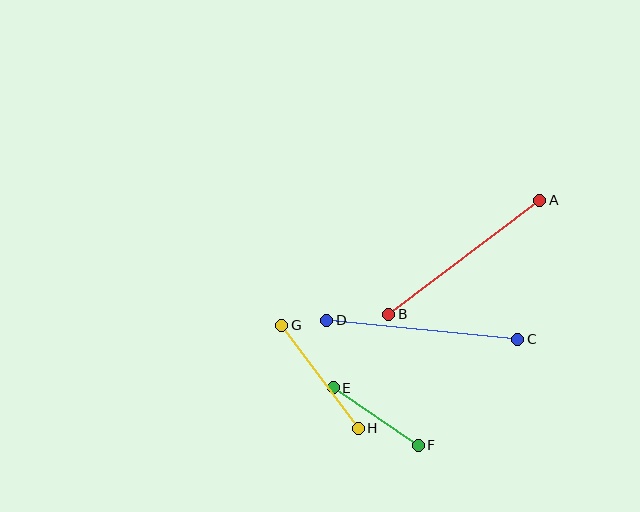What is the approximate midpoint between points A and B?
The midpoint is at approximately (464, 257) pixels.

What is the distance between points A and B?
The distance is approximately 189 pixels.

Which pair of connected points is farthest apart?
Points C and D are farthest apart.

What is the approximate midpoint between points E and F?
The midpoint is at approximately (376, 417) pixels.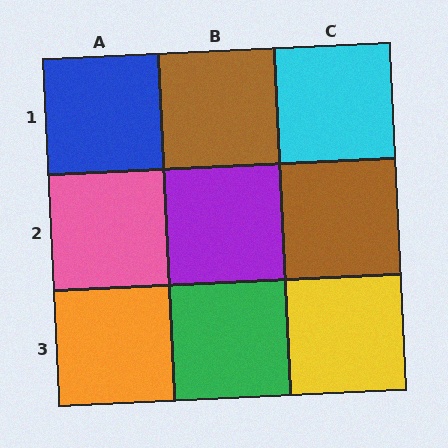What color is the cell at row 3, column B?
Green.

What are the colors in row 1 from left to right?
Blue, brown, cyan.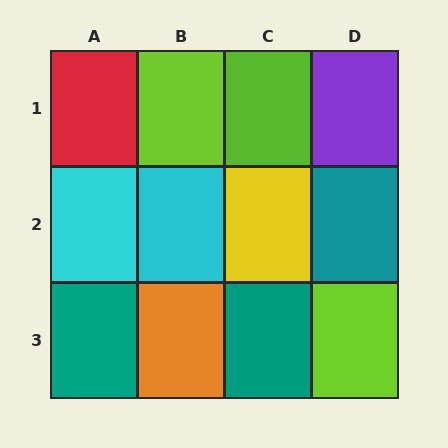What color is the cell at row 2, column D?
Teal.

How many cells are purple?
1 cell is purple.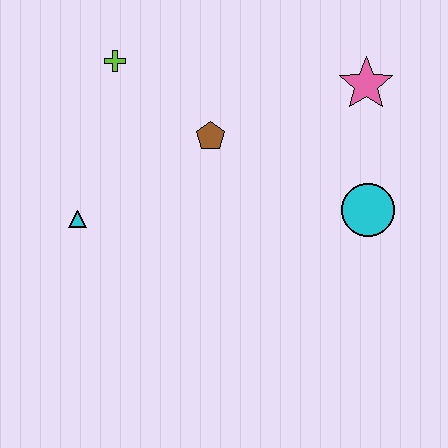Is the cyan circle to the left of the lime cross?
No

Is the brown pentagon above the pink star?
No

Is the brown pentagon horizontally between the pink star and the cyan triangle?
Yes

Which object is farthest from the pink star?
The cyan triangle is farthest from the pink star.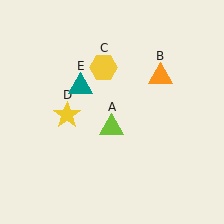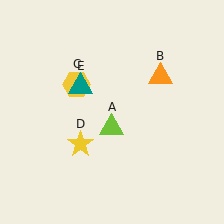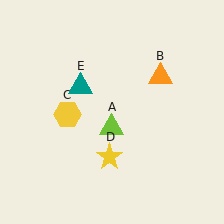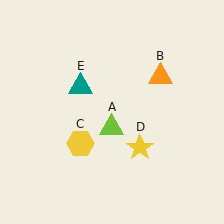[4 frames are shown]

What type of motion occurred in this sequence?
The yellow hexagon (object C), yellow star (object D) rotated counterclockwise around the center of the scene.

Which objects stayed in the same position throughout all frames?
Lime triangle (object A) and orange triangle (object B) and teal triangle (object E) remained stationary.